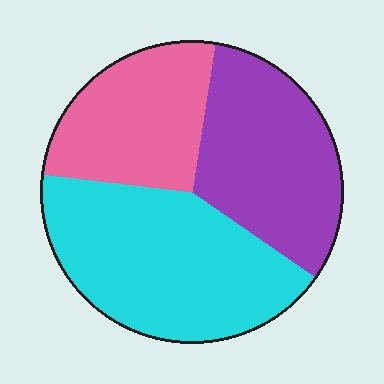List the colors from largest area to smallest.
From largest to smallest: cyan, purple, pink.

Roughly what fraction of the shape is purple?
Purple takes up between a sixth and a third of the shape.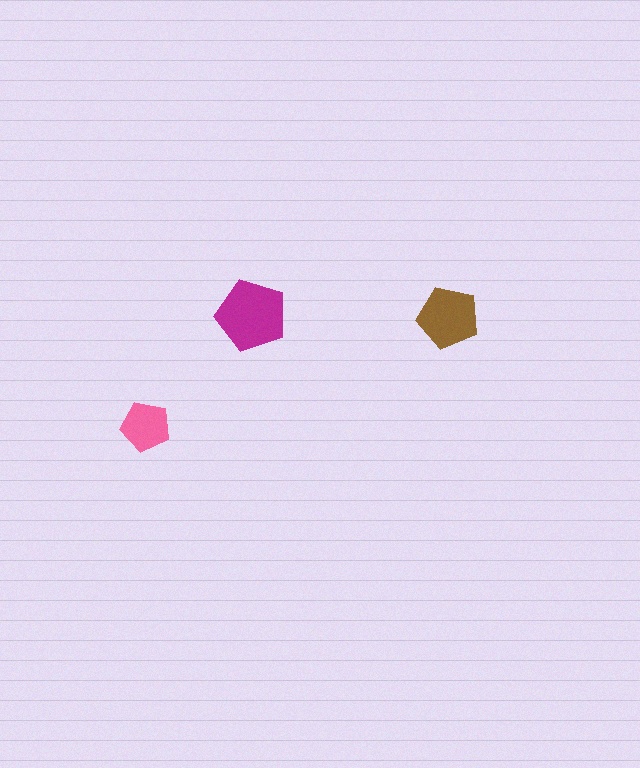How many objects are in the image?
There are 3 objects in the image.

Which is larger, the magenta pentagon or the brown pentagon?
The magenta one.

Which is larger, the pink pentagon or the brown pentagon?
The brown one.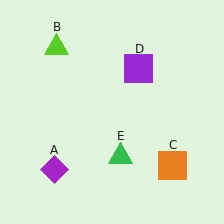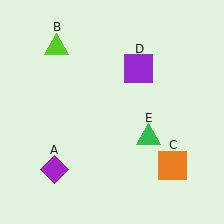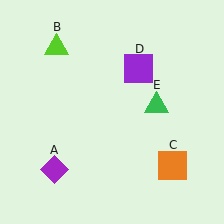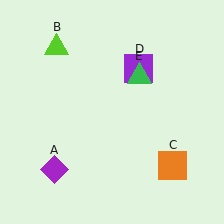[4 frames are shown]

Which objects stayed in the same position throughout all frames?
Purple diamond (object A) and lime triangle (object B) and orange square (object C) and purple square (object D) remained stationary.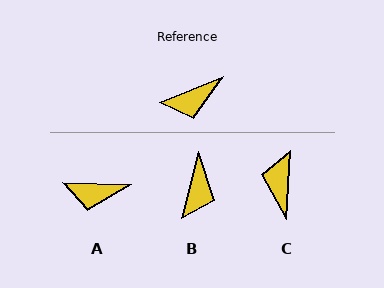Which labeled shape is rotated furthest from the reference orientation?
C, about 115 degrees away.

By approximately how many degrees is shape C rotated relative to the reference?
Approximately 115 degrees clockwise.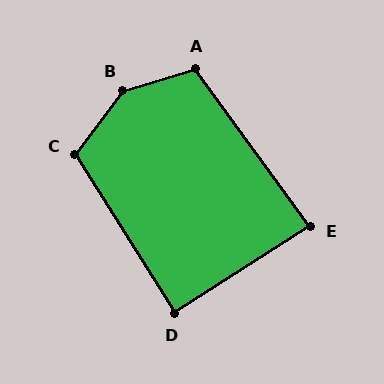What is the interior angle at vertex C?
Approximately 111 degrees (obtuse).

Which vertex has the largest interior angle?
B, at approximately 143 degrees.